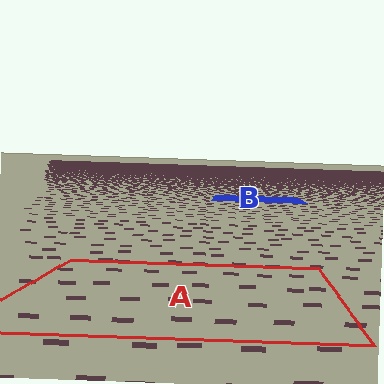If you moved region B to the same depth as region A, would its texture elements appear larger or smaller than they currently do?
They would appear larger. At a closer depth, the same texture elements are projected at a bigger on-screen size.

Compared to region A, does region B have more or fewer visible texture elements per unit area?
Region B has more texture elements per unit area — they are packed more densely because it is farther away.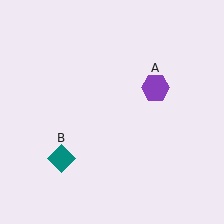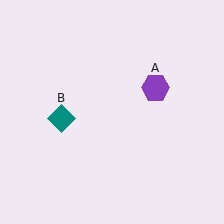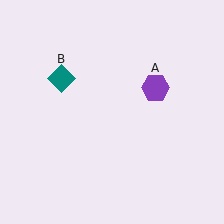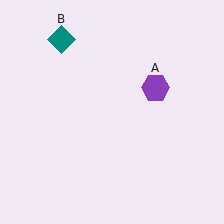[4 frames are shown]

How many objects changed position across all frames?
1 object changed position: teal diamond (object B).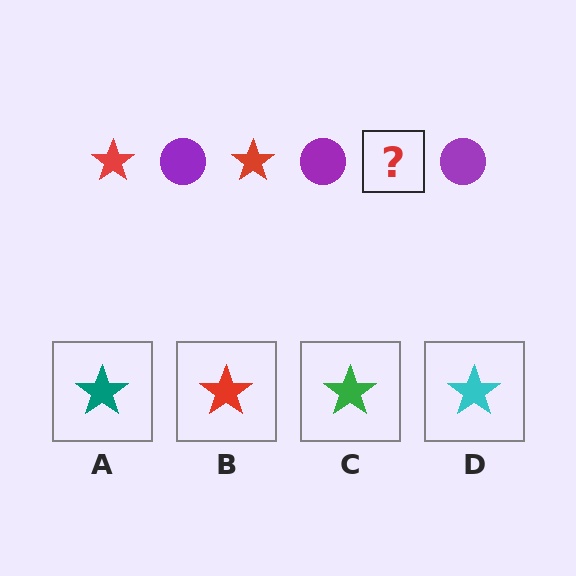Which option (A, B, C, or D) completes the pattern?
B.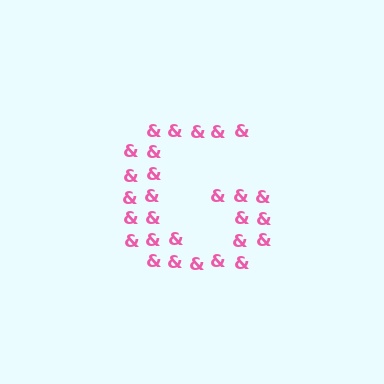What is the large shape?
The large shape is the letter G.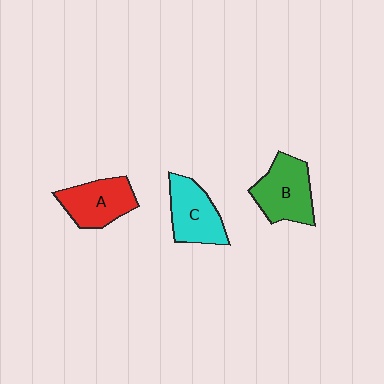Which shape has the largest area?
Shape B (green).